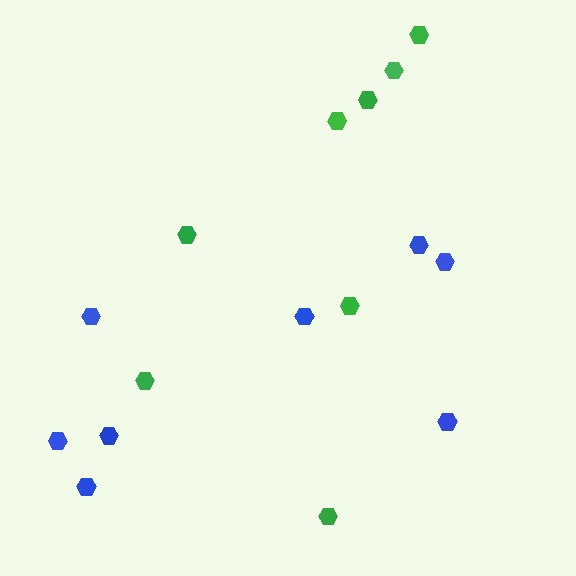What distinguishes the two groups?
There are 2 groups: one group of blue hexagons (8) and one group of green hexagons (8).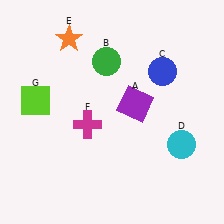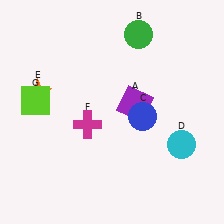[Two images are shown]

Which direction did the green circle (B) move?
The green circle (B) moved right.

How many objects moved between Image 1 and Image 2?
3 objects moved between the two images.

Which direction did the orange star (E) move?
The orange star (E) moved down.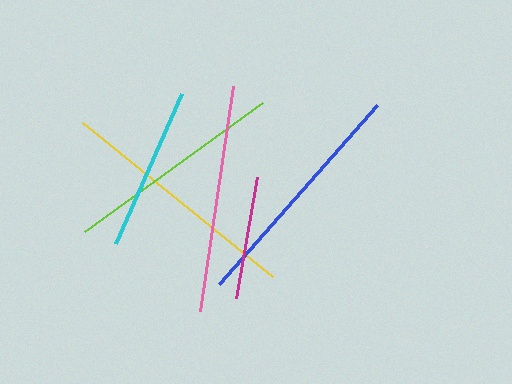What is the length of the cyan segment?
The cyan segment is approximately 163 pixels long.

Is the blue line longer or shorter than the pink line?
The blue line is longer than the pink line.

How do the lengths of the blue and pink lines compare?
The blue and pink lines are approximately the same length.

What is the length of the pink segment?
The pink segment is approximately 227 pixels long.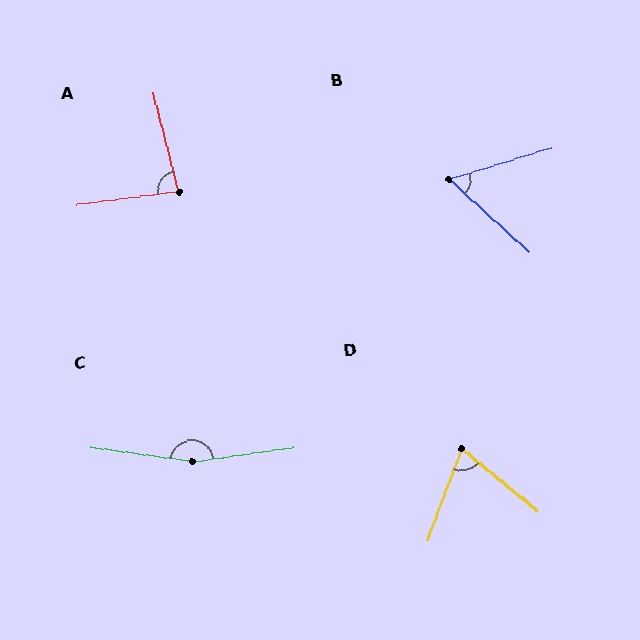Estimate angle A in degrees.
Approximately 83 degrees.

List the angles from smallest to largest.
B (59°), D (71°), A (83°), C (164°).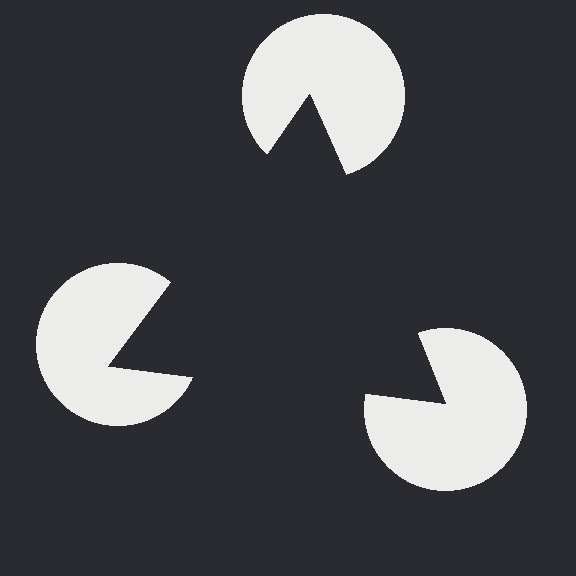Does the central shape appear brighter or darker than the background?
It typically appears slightly darker than the background, even though no actual brightness change is drawn.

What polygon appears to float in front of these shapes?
An illusory triangle — its edges are inferred from the aligned wedge cuts in the pac-man discs, not physically drawn.